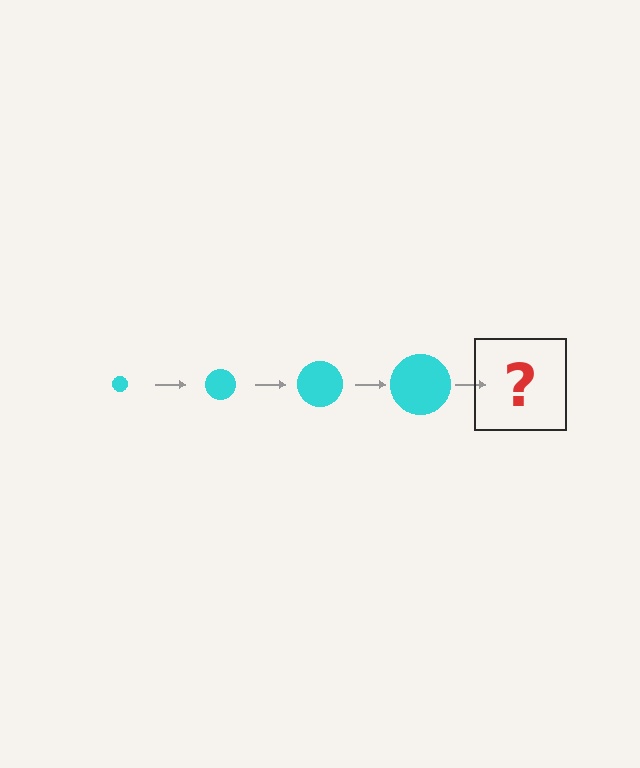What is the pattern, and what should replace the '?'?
The pattern is that the circle gets progressively larger each step. The '?' should be a cyan circle, larger than the previous one.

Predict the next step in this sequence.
The next step is a cyan circle, larger than the previous one.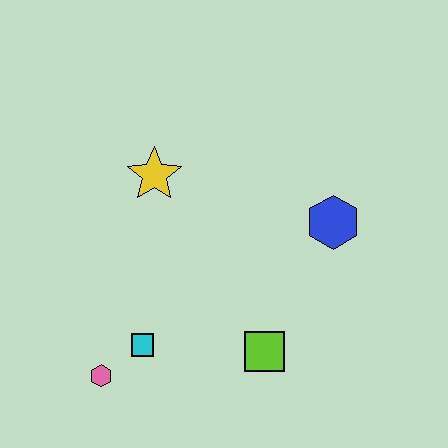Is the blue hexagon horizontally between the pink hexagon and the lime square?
No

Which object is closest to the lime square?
The cyan square is closest to the lime square.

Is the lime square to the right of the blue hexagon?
No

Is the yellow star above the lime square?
Yes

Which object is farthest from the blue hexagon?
The pink hexagon is farthest from the blue hexagon.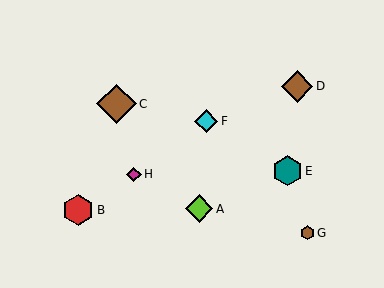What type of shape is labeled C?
Shape C is a brown diamond.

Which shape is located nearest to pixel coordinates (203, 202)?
The lime diamond (labeled A) at (199, 209) is nearest to that location.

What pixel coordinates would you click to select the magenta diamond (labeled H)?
Click at (134, 174) to select the magenta diamond H.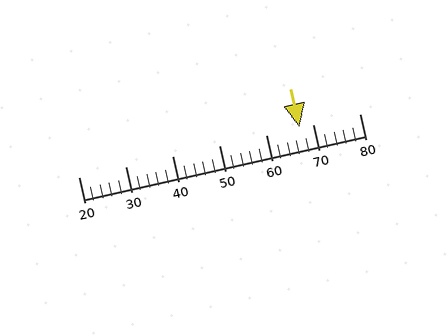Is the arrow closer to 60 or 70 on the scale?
The arrow is closer to 70.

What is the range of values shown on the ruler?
The ruler shows values from 20 to 80.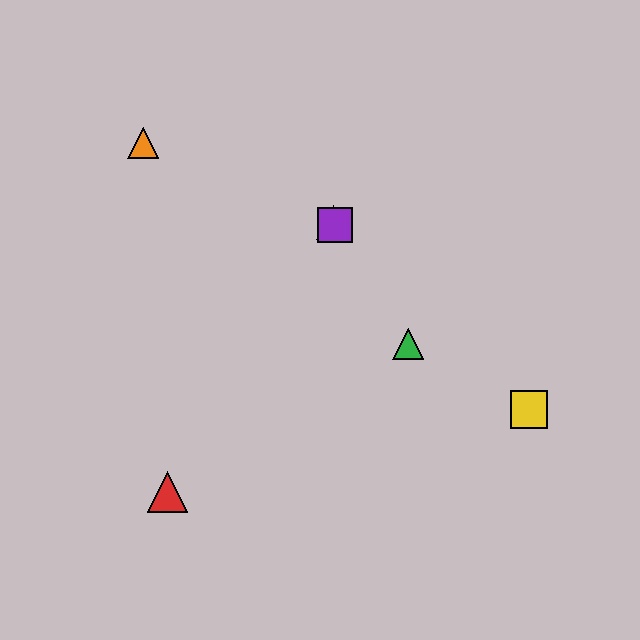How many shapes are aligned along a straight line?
3 shapes (the blue triangle, the green triangle, the purple square) are aligned along a straight line.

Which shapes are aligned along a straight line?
The blue triangle, the green triangle, the purple square are aligned along a straight line.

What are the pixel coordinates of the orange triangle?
The orange triangle is at (143, 143).